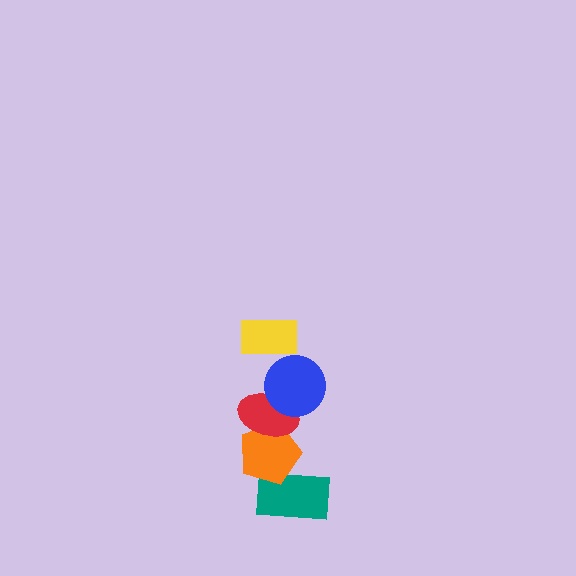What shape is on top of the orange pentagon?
The red ellipse is on top of the orange pentagon.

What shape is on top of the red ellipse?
The blue circle is on top of the red ellipse.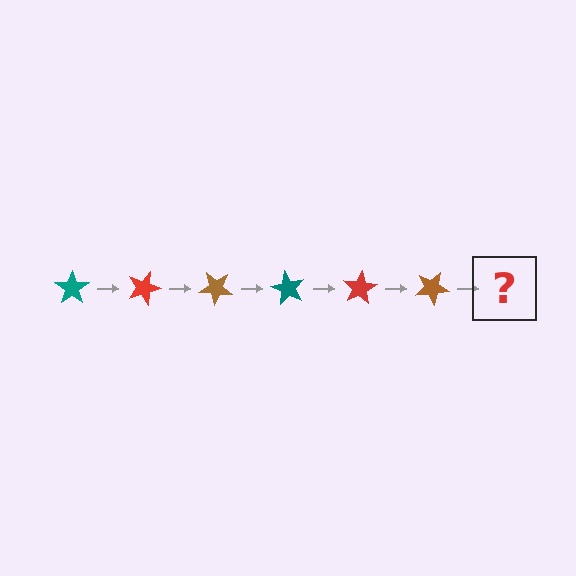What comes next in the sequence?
The next element should be a teal star, rotated 120 degrees from the start.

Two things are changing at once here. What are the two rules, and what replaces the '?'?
The two rules are that it rotates 20 degrees each step and the color cycles through teal, red, and brown. The '?' should be a teal star, rotated 120 degrees from the start.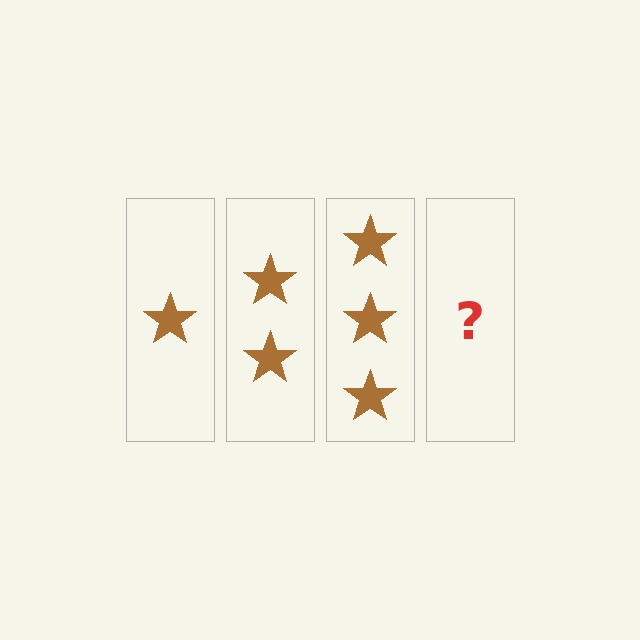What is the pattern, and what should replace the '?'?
The pattern is that each step adds one more star. The '?' should be 4 stars.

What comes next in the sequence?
The next element should be 4 stars.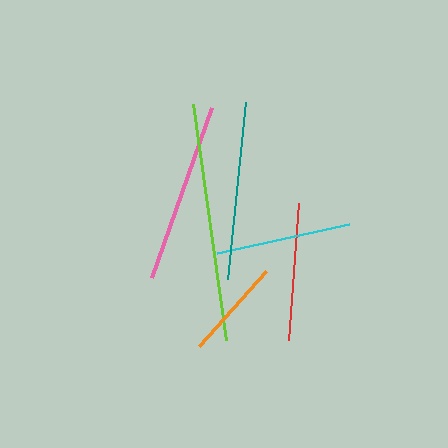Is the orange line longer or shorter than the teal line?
The teal line is longer than the orange line.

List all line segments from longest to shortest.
From longest to shortest: lime, pink, teal, red, cyan, orange.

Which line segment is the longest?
The lime line is the longest at approximately 239 pixels.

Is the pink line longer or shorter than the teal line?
The pink line is longer than the teal line.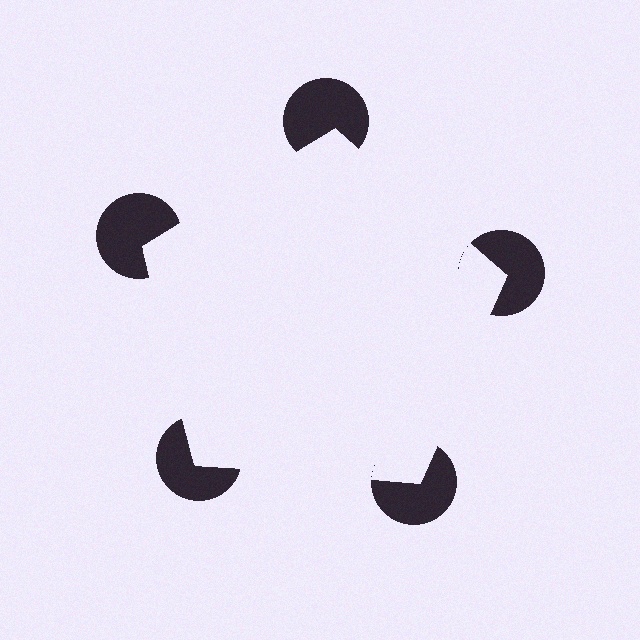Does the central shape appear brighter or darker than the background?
It typically appears slightly brighter than the background, even though no actual brightness change is drawn.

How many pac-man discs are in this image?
There are 5 — one at each vertex of the illusory pentagon.